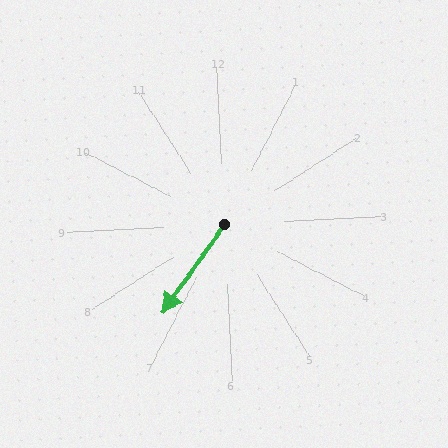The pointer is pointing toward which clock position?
Roughly 7 o'clock.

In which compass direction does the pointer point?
Southwest.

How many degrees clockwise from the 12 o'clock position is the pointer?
Approximately 218 degrees.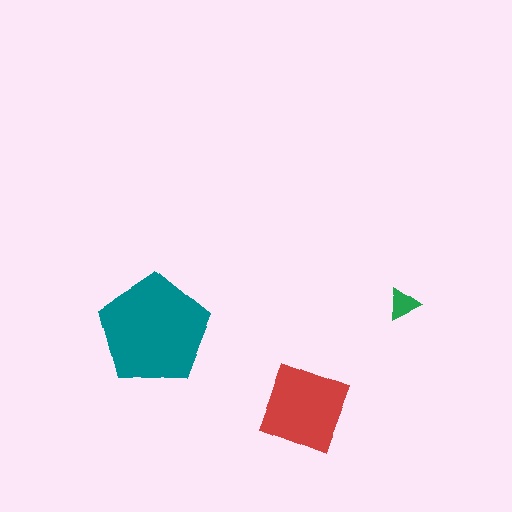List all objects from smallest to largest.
The green triangle, the red square, the teal pentagon.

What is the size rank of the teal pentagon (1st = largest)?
1st.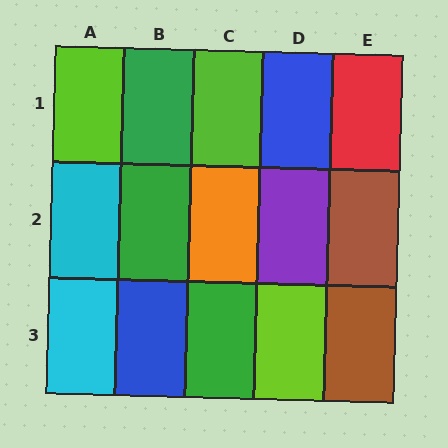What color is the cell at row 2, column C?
Orange.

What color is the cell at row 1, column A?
Lime.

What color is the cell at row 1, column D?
Blue.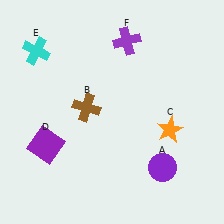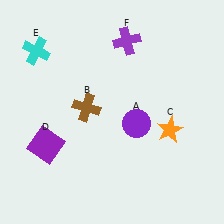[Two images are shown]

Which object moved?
The purple circle (A) moved up.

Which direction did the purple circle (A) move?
The purple circle (A) moved up.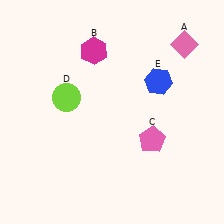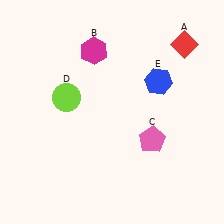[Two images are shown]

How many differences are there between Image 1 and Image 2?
There is 1 difference between the two images.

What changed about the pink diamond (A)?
In Image 1, A is pink. In Image 2, it changed to red.